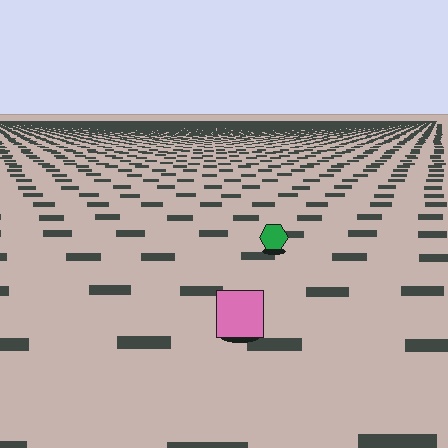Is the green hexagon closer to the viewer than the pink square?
No. The pink square is closer — you can tell from the texture gradient: the ground texture is coarser near it.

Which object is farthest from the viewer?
The green hexagon is farthest from the viewer. It appears smaller and the ground texture around it is denser.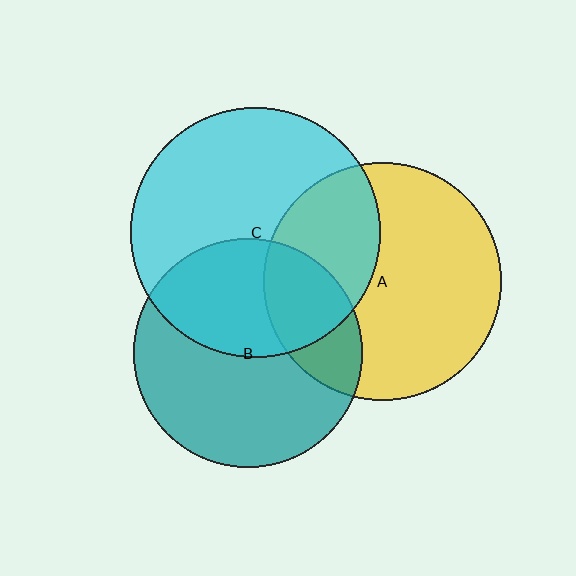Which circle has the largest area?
Circle C (cyan).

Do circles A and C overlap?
Yes.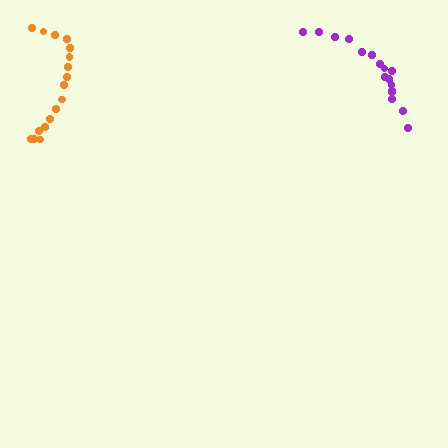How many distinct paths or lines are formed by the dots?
There are 2 distinct paths.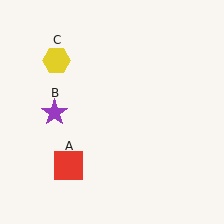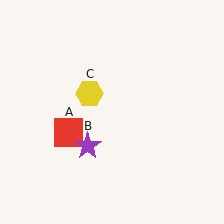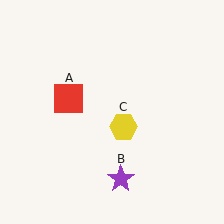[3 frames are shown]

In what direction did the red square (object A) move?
The red square (object A) moved up.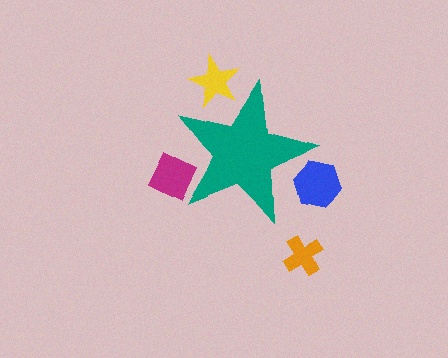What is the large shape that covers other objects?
A teal star.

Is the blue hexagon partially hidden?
Yes, the blue hexagon is partially hidden behind the teal star.